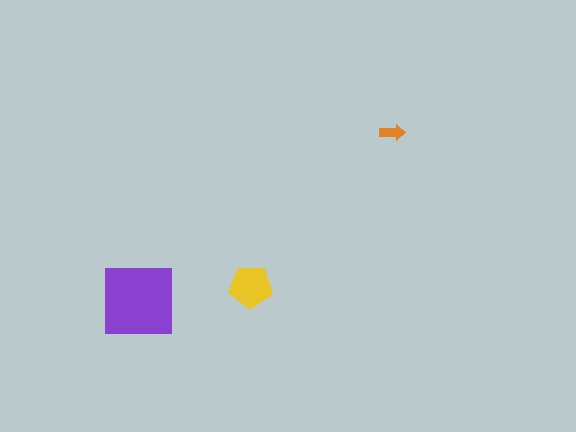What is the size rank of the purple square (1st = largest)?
1st.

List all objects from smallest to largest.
The orange arrow, the yellow pentagon, the purple square.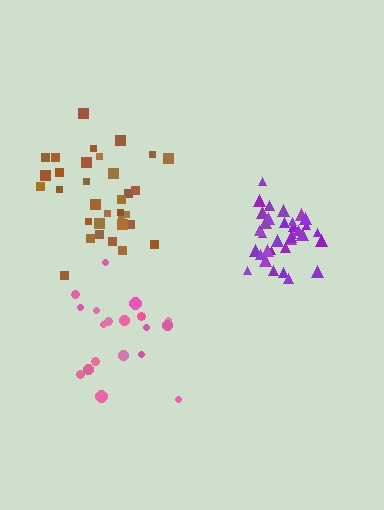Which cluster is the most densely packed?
Purple.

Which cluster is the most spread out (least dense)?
Pink.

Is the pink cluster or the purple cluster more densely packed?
Purple.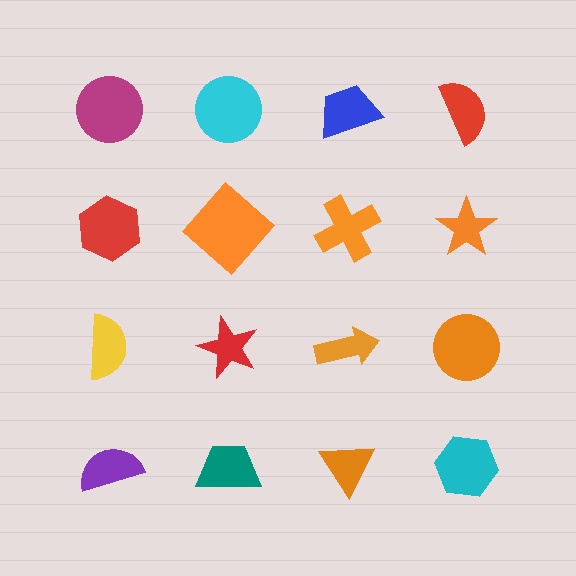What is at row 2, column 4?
An orange star.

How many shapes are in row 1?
4 shapes.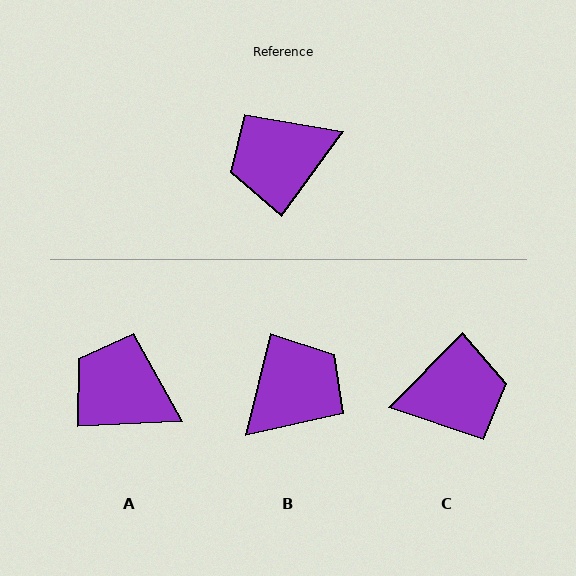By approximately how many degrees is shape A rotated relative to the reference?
Approximately 51 degrees clockwise.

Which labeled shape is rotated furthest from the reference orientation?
C, about 172 degrees away.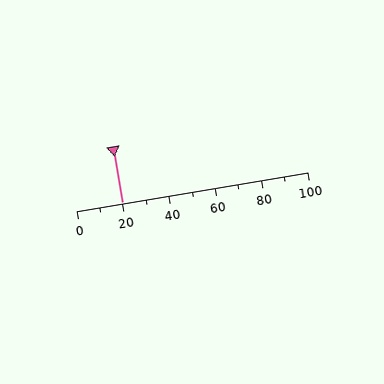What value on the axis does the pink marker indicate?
The marker indicates approximately 20.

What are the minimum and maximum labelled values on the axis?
The axis runs from 0 to 100.